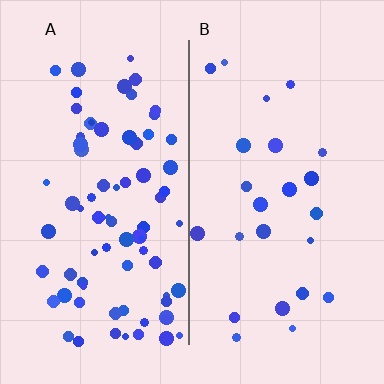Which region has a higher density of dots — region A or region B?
A (the left).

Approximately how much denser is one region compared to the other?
Approximately 3.2× — region A over region B.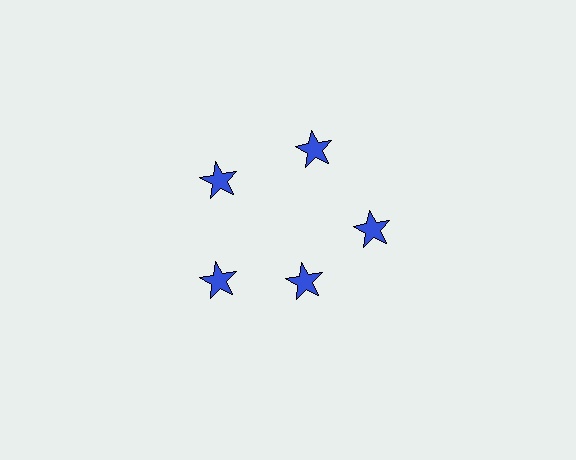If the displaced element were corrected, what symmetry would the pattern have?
It would have 5-fold rotational symmetry — the pattern would map onto itself every 72 degrees.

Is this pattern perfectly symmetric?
No. The 5 blue stars are arranged in a ring, but one element near the 5 o'clock position is pulled inward toward the center, breaking the 5-fold rotational symmetry.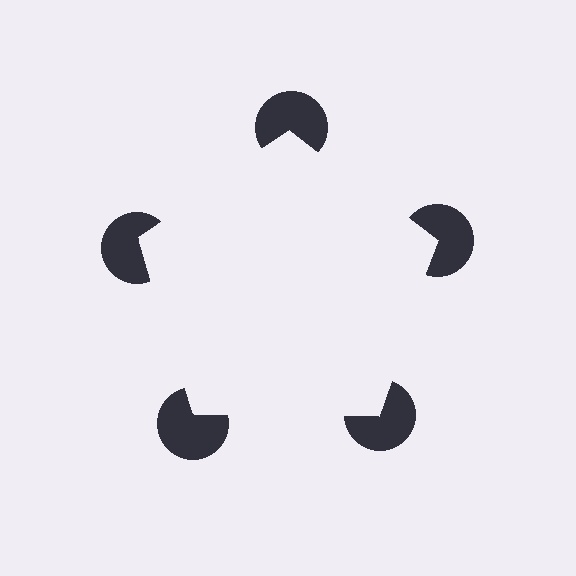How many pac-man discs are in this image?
There are 5 — one at each vertex of the illusory pentagon.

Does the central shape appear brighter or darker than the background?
It typically appears slightly brighter than the background, even though no actual brightness change is drawn.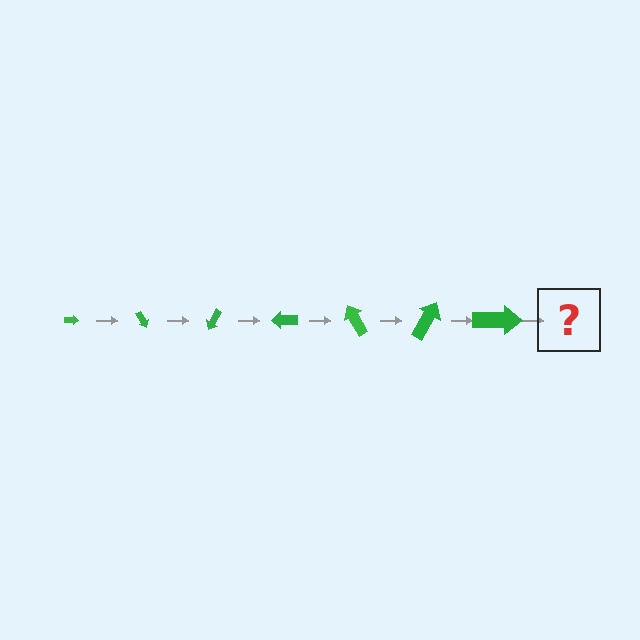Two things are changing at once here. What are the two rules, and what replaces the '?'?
The two rules are that the arrow grows larger each step and it rotates 60 degrees each step. The '?' should be an arrow, larger than the previous one and rotated 420 degrees from the start.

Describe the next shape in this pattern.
It should be an arrow, larger than the previous one and rotated 420 degrees from the start.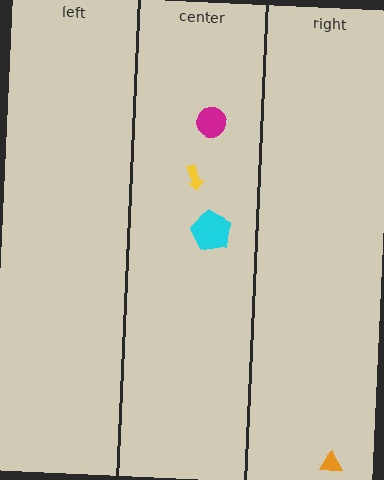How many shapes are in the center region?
3.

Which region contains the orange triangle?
The right region.